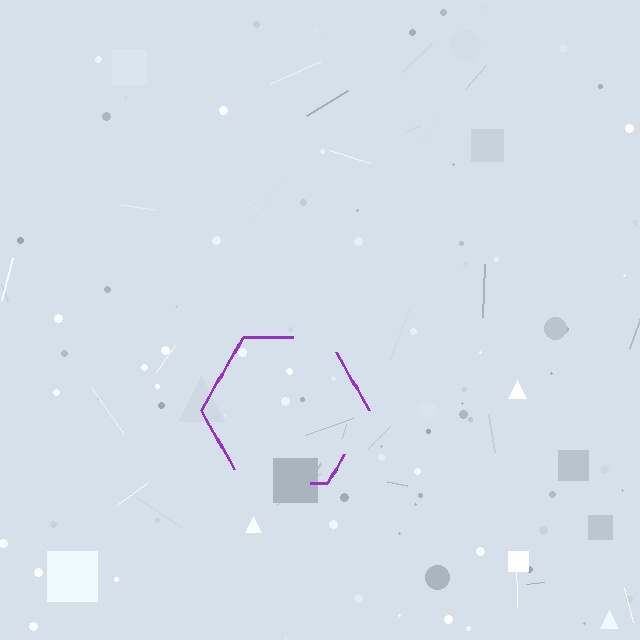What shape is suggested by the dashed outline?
The dashed outline suggests a hexagon.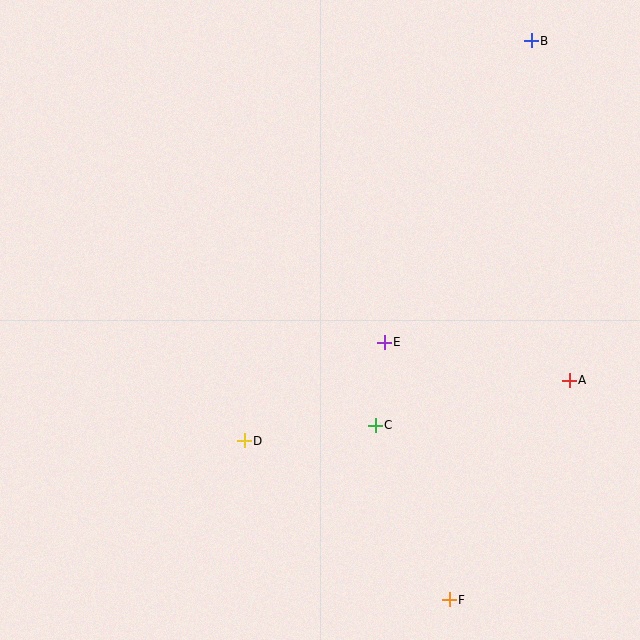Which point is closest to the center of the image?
Point E at (384, 342) is closest to the center.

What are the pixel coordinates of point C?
Point C is at (375, 425).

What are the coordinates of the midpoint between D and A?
The midpoint between D and A is at (407, 410).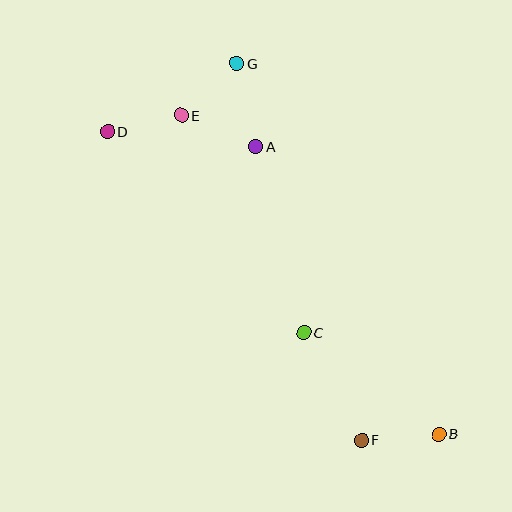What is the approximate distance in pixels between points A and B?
The distance between A and B is approximately 341 pixels.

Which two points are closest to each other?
Points D and E are closest to each other.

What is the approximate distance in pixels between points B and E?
The distance between B and E is approximately 410 pixels.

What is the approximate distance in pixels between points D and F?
The distance between D and F is approximately 400 pixels.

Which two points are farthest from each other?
Points B and D are farthest from each other.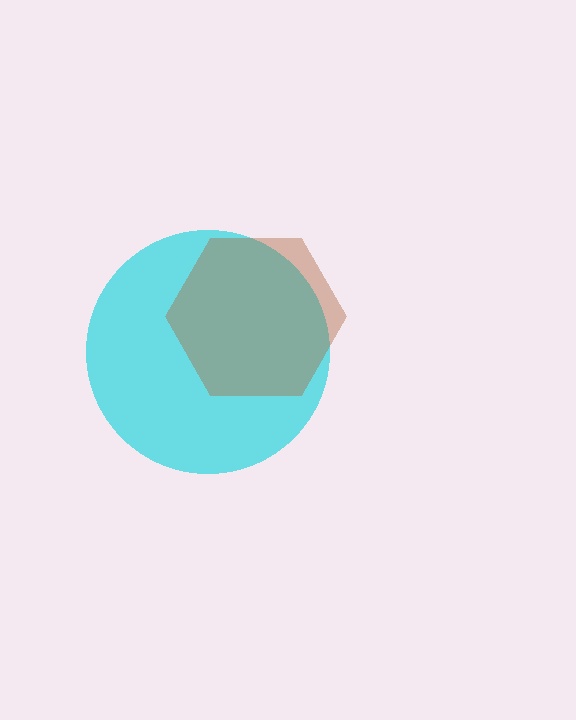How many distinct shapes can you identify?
There are 2 distinct shapes: a cyan circle, a brown hexagon.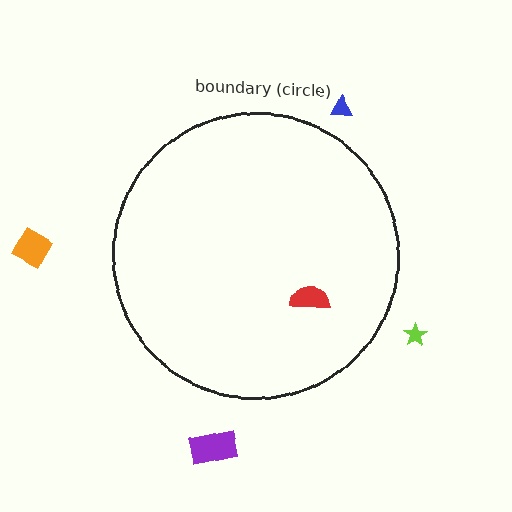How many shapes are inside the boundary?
1 inside, 4 outside.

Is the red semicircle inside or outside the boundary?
Inside.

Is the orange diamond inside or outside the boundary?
Outside.